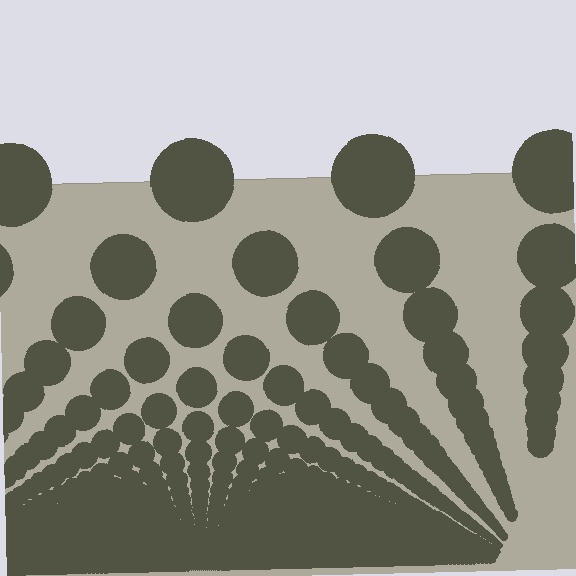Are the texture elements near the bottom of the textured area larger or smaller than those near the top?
Smaller. The gradient is inverted — elements near the bottom are smaller and denser.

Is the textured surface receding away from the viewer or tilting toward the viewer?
The surface appears to tilt toward the viewer. Texture elements get larger and sparser toward the top.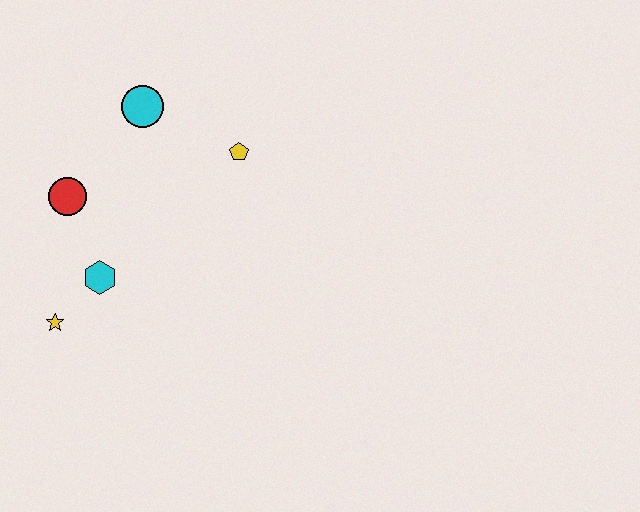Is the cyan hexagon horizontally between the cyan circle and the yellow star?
Yes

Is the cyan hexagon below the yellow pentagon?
Yes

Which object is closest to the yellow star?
The cyan hexagon is closest to the yellow star.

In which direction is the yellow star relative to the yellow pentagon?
The yellow star is to the left of the yellow pentagon.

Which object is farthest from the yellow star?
The yellow pentagon is farthest from the yellow star.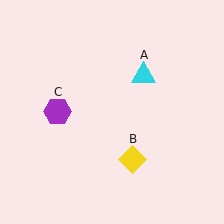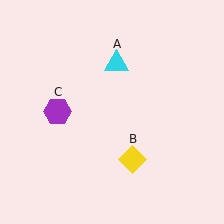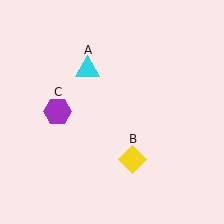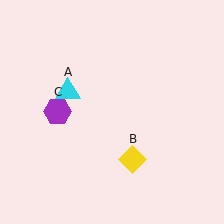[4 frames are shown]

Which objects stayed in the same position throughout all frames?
Yellow diamond (object B) and purple hexagon (object C) remained stationary.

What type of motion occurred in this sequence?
The cyan triangle (object A) rotated counterclockwise around the center of the scene.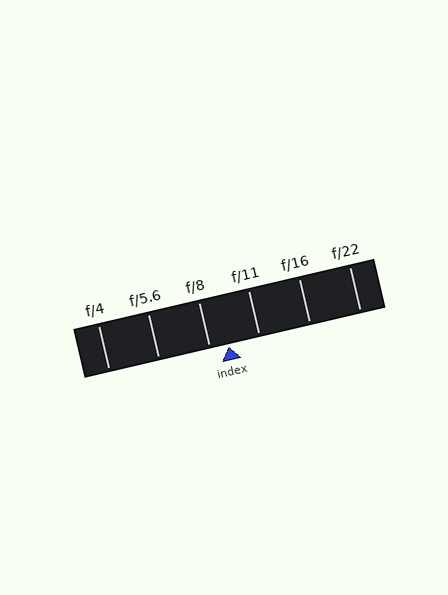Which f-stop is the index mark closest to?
The index mark is closest to f/8.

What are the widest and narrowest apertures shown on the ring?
The widest aperture shown is f/4 and the narrowest is f/22.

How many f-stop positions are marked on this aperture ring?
There are 6 f-stop positions marked.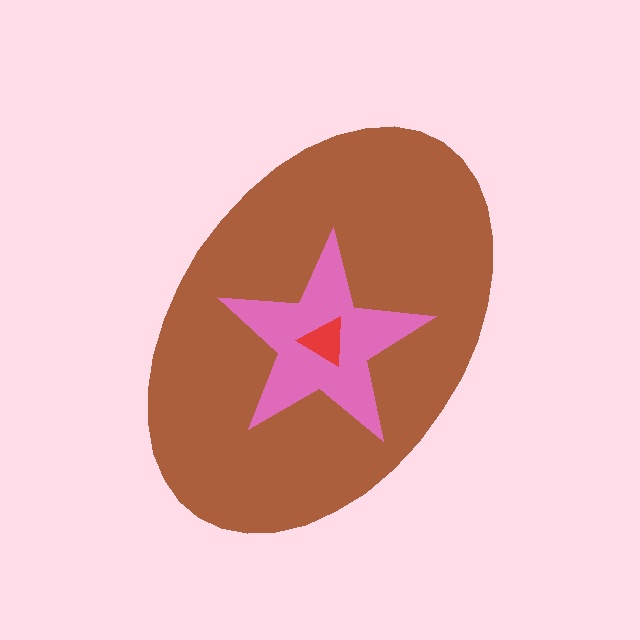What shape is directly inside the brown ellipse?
The pink star.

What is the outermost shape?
The brown ellipse.